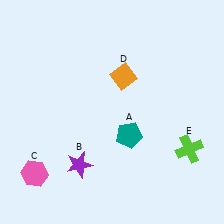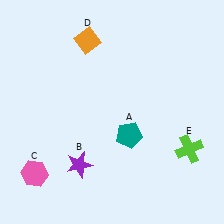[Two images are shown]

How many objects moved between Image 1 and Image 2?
1 object moved between the two images.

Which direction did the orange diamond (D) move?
The orange diamond (D) moved up.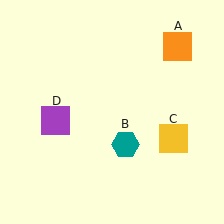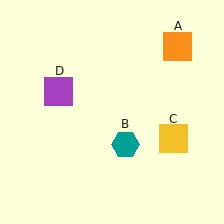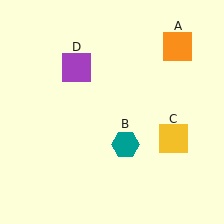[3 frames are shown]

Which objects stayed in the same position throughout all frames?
Orange square (object A) and teal hexagon (object B) and yellow square (object C) remained stationary.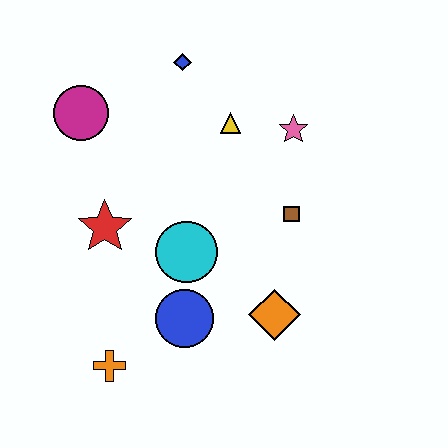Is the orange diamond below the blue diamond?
Yes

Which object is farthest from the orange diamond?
The magenta circle is farthest from the orange diamond.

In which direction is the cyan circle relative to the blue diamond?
The cyan circle is below the blue diamond.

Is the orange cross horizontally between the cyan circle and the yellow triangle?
No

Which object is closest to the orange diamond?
The blue circle is closest to the orange diamond.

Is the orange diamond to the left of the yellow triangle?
No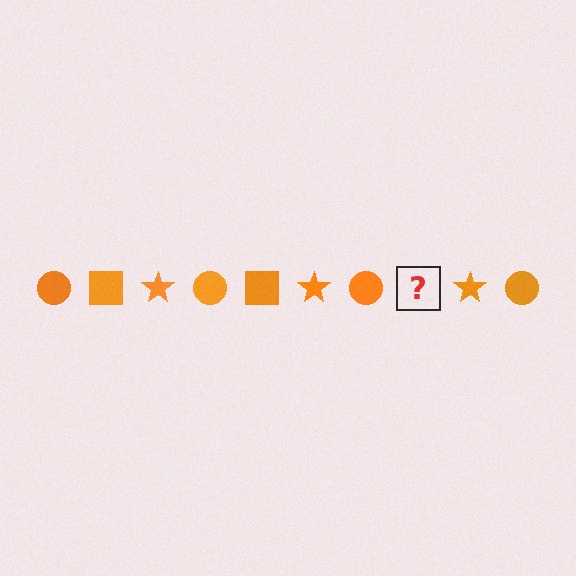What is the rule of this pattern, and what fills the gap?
The rule is that the pattern cycles through circle, square, star shapes in orange. The gap should be filled with an orange square.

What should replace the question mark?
The question mark should be replaced with an orange square.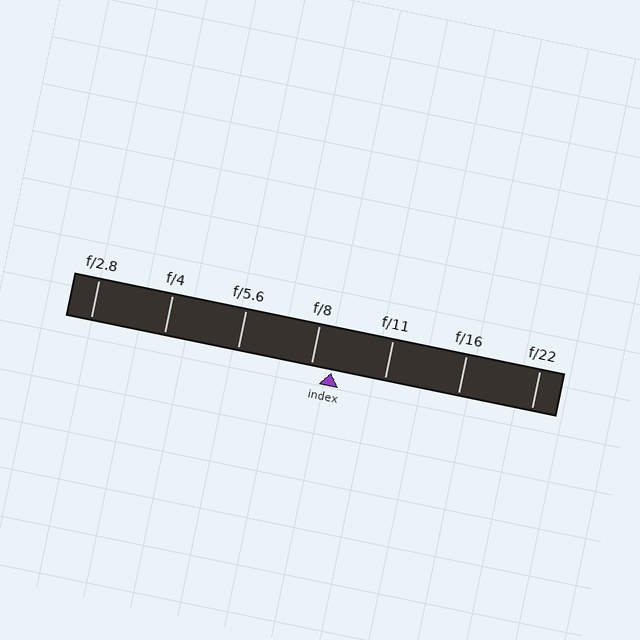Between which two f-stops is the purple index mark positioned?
The index mark is between f/8 and f/11.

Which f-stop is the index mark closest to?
The index mark is closest to f/8.